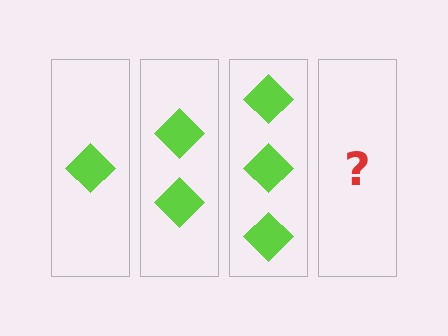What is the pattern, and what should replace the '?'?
The pattern is that each step adds one more diamond. The '?' should be 4 diamonds.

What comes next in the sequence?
The next element should be 4 diamonds.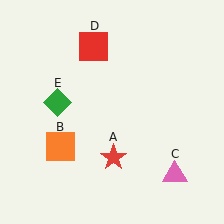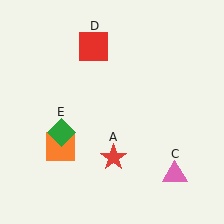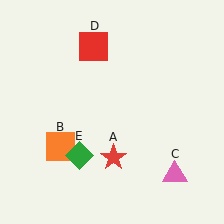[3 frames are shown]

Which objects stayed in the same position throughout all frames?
Red star (object A) and orange square (object B) and pink triangle (object C) and red square (object D) remained stationary.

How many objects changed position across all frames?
1 object changed position: green diamond (object E).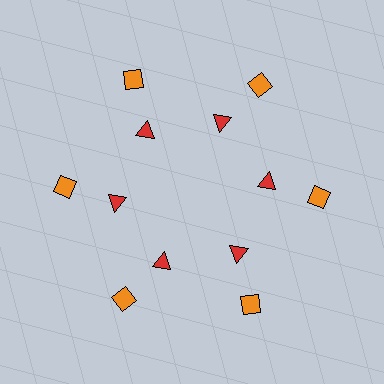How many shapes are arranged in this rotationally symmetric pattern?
There are 12 shapes, arranged in 6 groups of 2.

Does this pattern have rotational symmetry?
Yes, this pattern has 6-fold rotational symmetry. It looks the same after rotating 60 degrees around the center.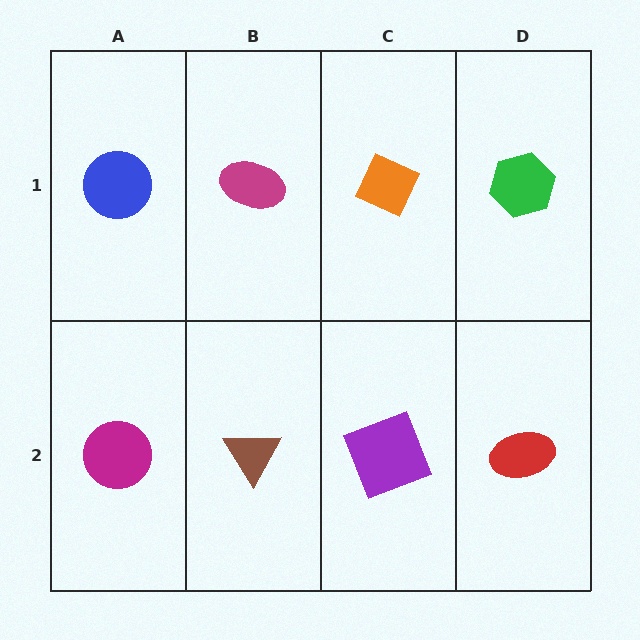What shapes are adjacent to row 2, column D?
A green hexagon (row 1, column D), a purple square (row 2, column C).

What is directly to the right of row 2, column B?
A purple square.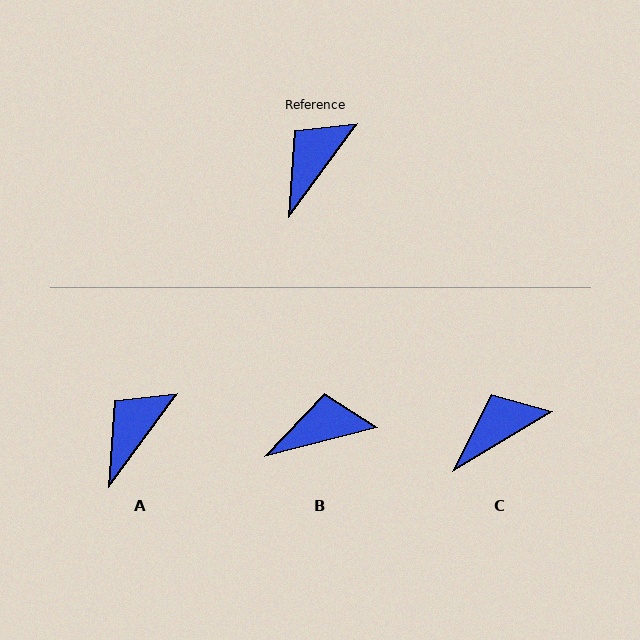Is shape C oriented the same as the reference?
No, it is off by about 23 degrees.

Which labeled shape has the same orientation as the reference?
A.